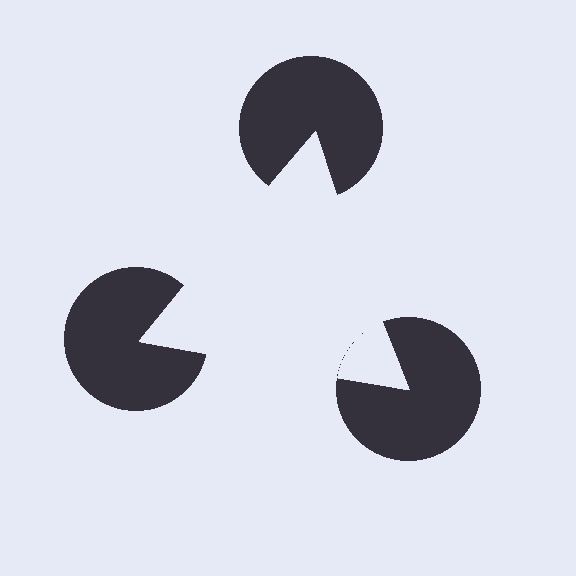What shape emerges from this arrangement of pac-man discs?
An illusory triangle — its edges are inferred from the aligned wedge cuts in the pac-man discs, not physically drawn.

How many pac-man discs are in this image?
There are 3 — one at each vertex of the illusory triangle.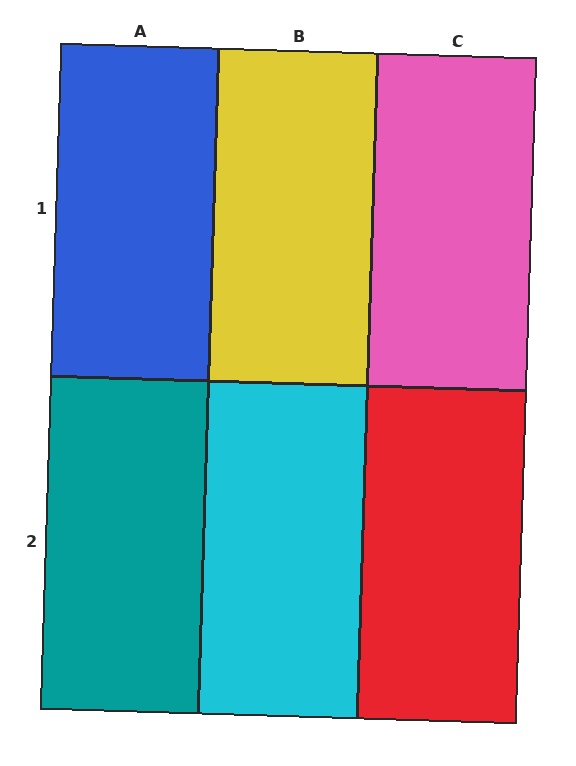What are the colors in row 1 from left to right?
Blue, yellow, pink.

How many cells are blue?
1 cell is blue.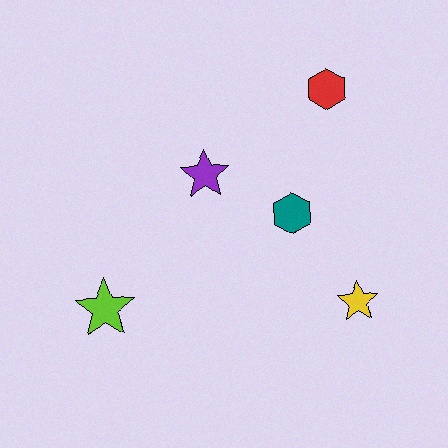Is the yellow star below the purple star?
Yes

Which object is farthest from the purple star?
The yellow star is farthest from the purple star.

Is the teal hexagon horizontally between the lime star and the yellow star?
Yes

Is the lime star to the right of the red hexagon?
No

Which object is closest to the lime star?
The purple star is closest to the lime star.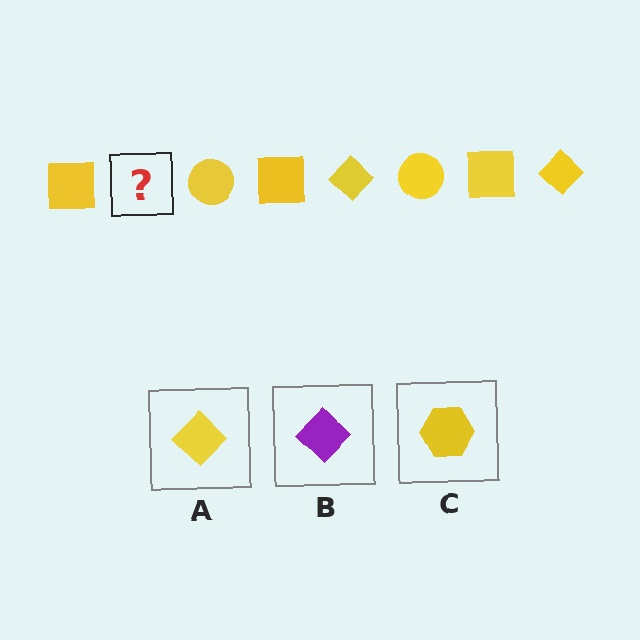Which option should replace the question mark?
Option A.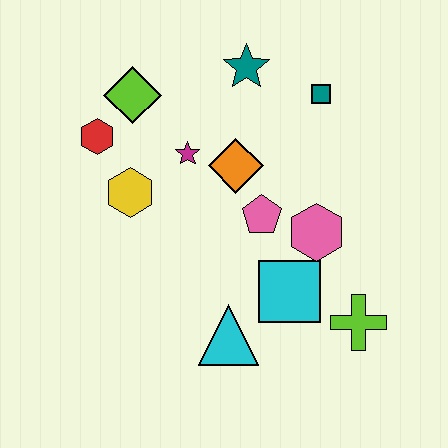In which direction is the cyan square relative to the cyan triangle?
The cyan square is to the right of the cyan triangle.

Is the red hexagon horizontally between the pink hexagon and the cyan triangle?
No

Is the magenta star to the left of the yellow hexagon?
No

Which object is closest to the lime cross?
The cyan square is closest to the lime cross.